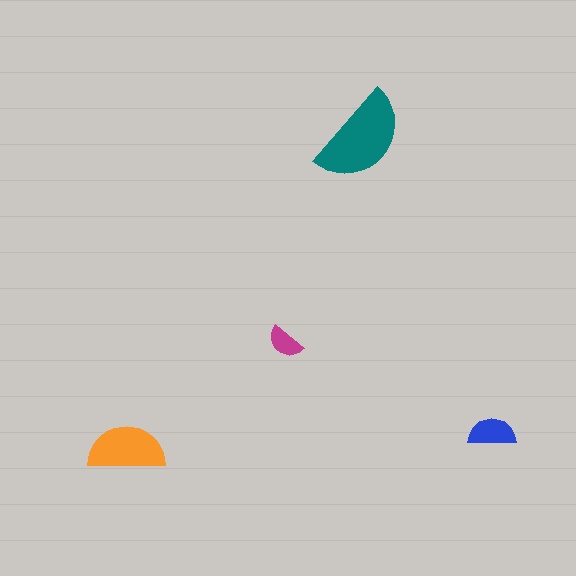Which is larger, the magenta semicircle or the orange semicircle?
The orange one.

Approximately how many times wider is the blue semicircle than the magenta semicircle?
About 1.5 times wider.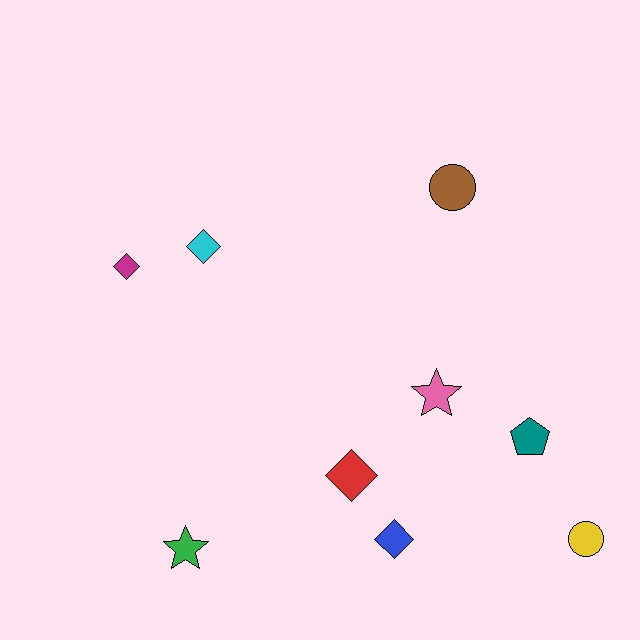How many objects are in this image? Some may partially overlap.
There are 9 objects.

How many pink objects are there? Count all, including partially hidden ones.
There is 1 pink object.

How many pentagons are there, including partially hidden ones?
There is 1 pentagon.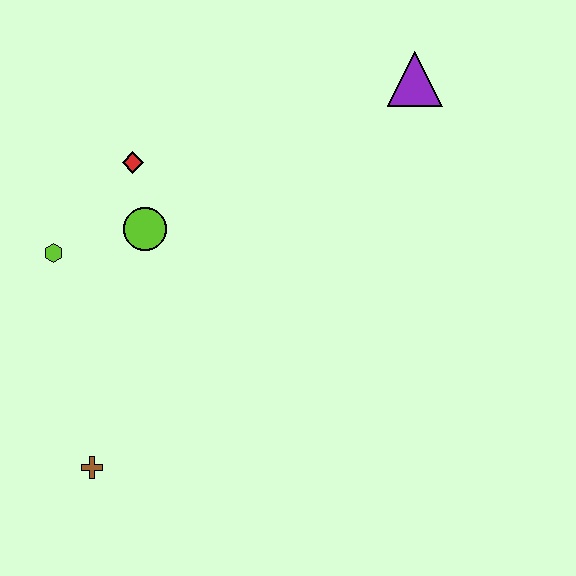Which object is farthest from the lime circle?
The purple triangle is farthest from the lime circle.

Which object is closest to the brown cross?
The lime hexagon is closest to the brown cross.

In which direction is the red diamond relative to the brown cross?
The red diamond is above the brown cross.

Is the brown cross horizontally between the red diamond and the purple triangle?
No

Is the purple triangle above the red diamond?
Yes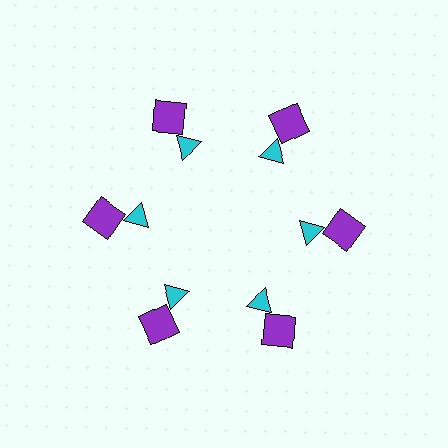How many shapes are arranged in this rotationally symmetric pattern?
There are 12 shapes, arranged in 6 groups of 2.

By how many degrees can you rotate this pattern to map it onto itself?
The pattern maps onto itself every 60 degrees of rotation.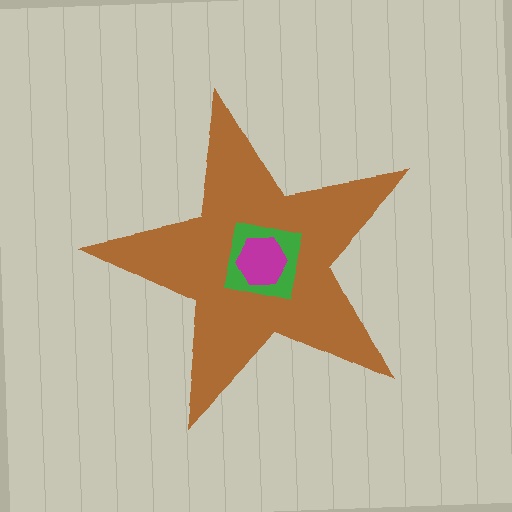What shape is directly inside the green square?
The magenta hexagon.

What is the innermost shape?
The magenta hexagon.